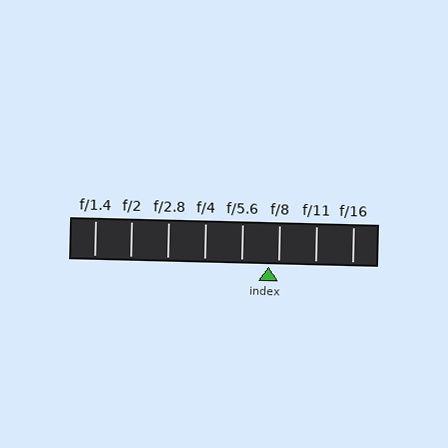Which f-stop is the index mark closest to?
The index mark is closest to f/8.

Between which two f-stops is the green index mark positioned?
The index mark is between f/5.6 and f/8.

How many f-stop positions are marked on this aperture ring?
There are 8 f-stop positions marked.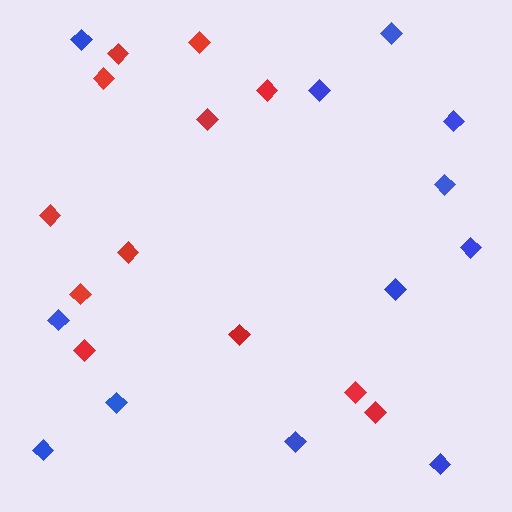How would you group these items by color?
There are 2 groups: one group of blue diamonds (12) and one group of red diamonds (12).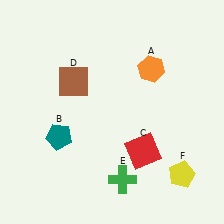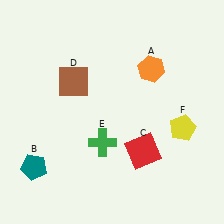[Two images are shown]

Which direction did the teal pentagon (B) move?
The teal pentagon (B) moved down.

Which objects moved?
The objects that moved are: the teal pentagon (B), the green cross (E), the yellow pentagon (F).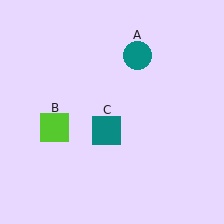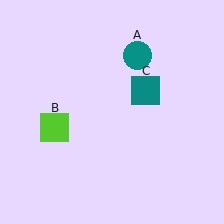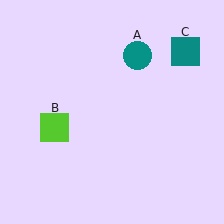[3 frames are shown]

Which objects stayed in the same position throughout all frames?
Teal circle (object A) and lime square (object B) remained stationary.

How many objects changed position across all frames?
1 object changed position: teal square (object C).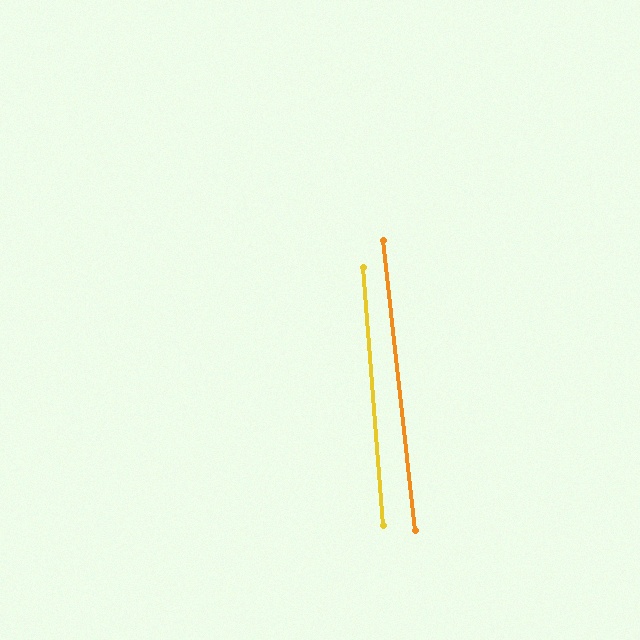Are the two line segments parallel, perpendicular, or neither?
Parallel — their directions differ by only 1.9°.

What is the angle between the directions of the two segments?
Approximately 2 degrees.